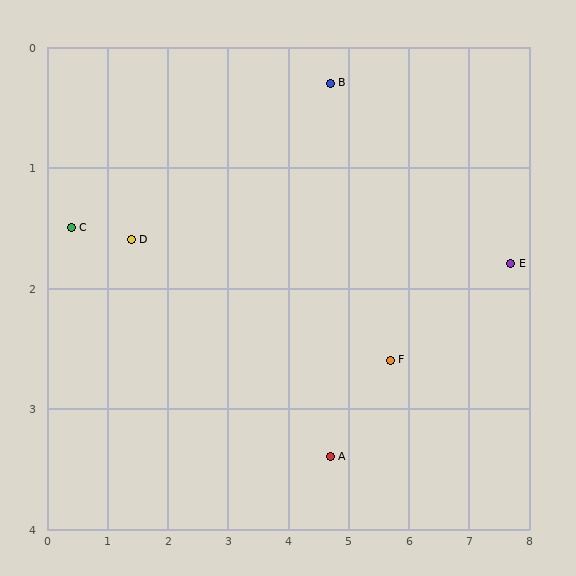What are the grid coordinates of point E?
Point E is at approximately (7.7, 1.8).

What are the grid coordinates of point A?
Point A is at approximately (4.7, 3.4).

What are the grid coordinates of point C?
Point C is at approximately (0.4, 1.5).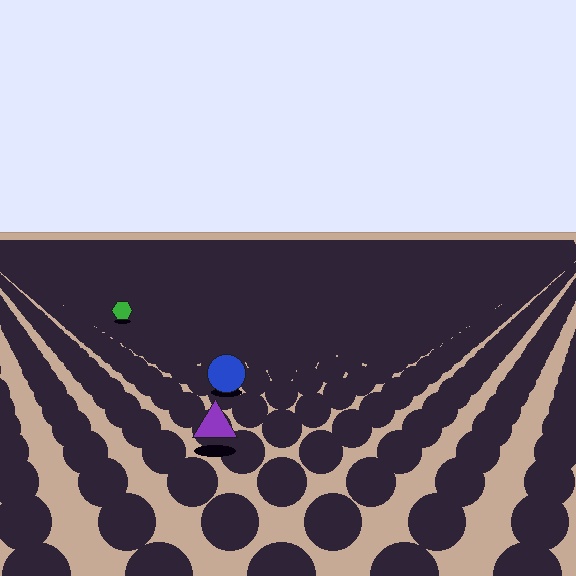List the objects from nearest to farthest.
From nearest to farthest: the purple triangle, the blue circle, the green hexagon.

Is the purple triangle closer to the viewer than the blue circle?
Yes. The purple triangle is closer — you can tell from the texture gradient: the ground texture is coarser near it.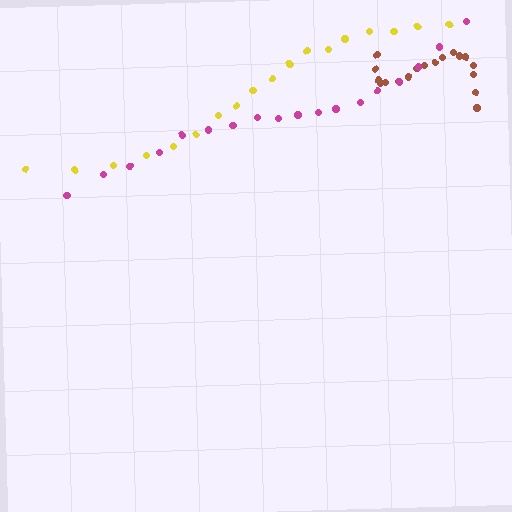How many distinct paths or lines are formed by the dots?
There are 3 distinct paths.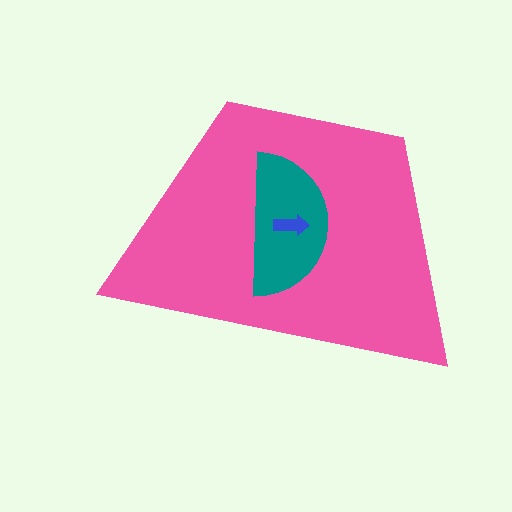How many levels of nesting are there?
3.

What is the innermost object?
The blue arrow.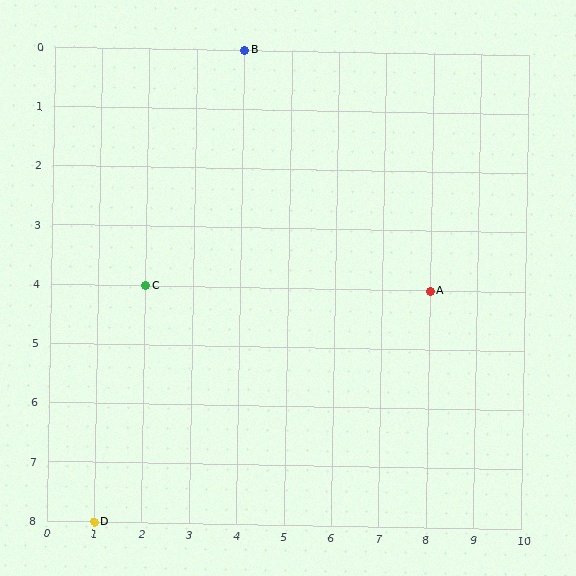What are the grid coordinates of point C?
Point C is at grid coordinates (2, 4).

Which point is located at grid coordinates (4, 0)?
Point B is at (4, 0).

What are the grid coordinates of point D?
Point D is at grid coordinates (1, 8).